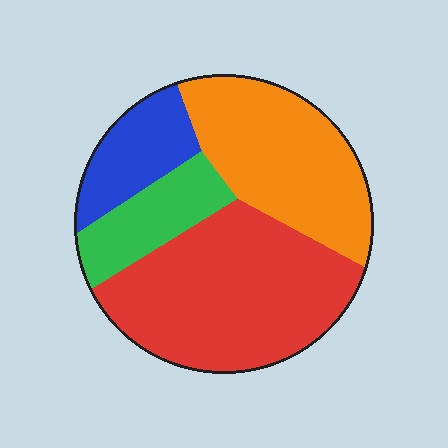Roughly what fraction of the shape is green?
Green takes up about one eighth (1/8) of the shape.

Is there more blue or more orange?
Orange.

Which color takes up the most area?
Red, at roughly 45%.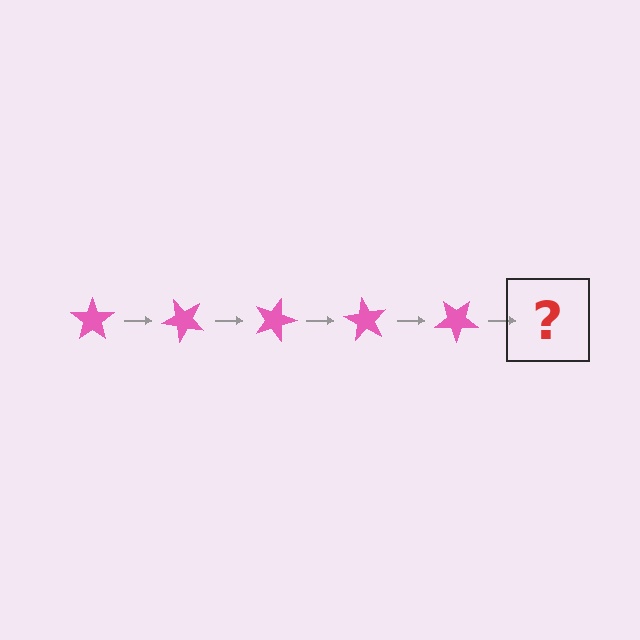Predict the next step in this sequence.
The next step is a pink star rotated 225 degrees.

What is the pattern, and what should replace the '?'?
The pattern is that the star rotates 45 degrees each step. The '?' should be a pink star rotated 225 degrees.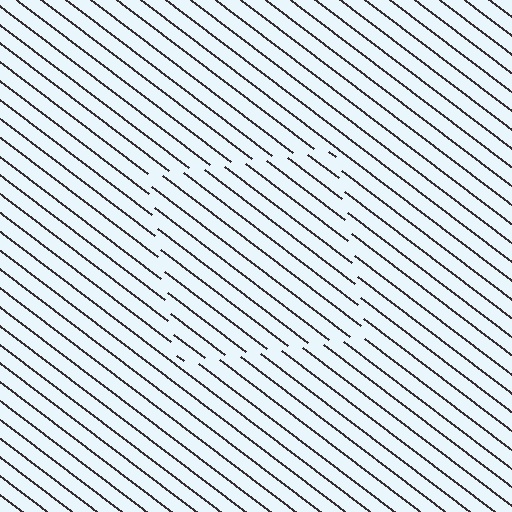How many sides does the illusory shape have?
4 sides — the line-ends trace a square.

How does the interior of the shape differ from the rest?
The interior of the shape contains the same grating, shifted by half a period — the contour is defined by the phase discontinuity where line-ends from the inner and outer gratings abut.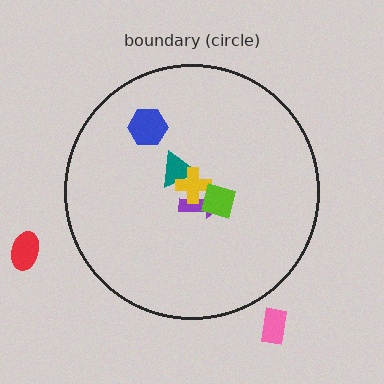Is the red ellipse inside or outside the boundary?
Outside.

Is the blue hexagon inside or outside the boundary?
Inside.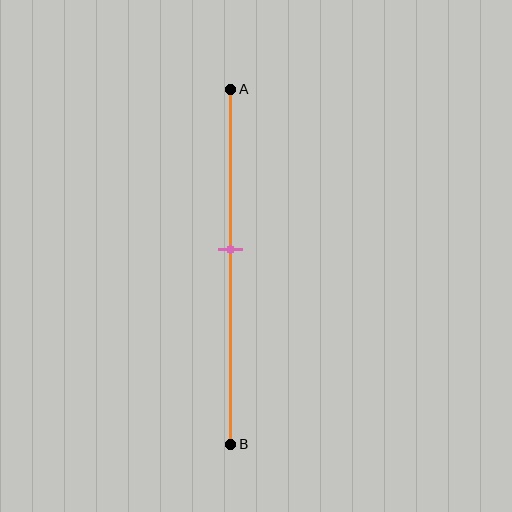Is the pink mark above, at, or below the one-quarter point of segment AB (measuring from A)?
The pink mark is below the one-quarter point of segment AB.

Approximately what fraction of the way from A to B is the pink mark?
The pink mark is approximately 45% of the way from A to B.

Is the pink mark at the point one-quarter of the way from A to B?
No, the mark is at about 45% from A, not at the 25% one-quarter point.